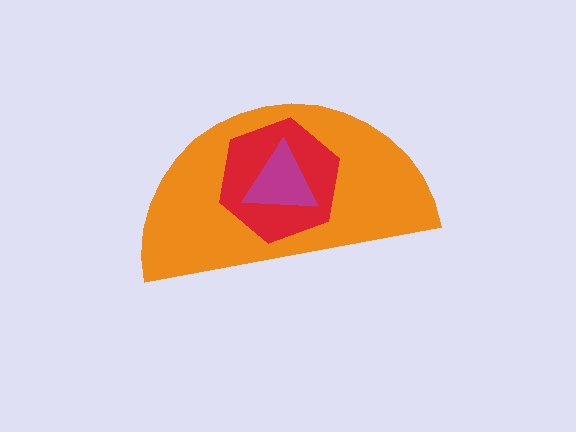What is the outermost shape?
The orange semicircle.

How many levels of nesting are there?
3.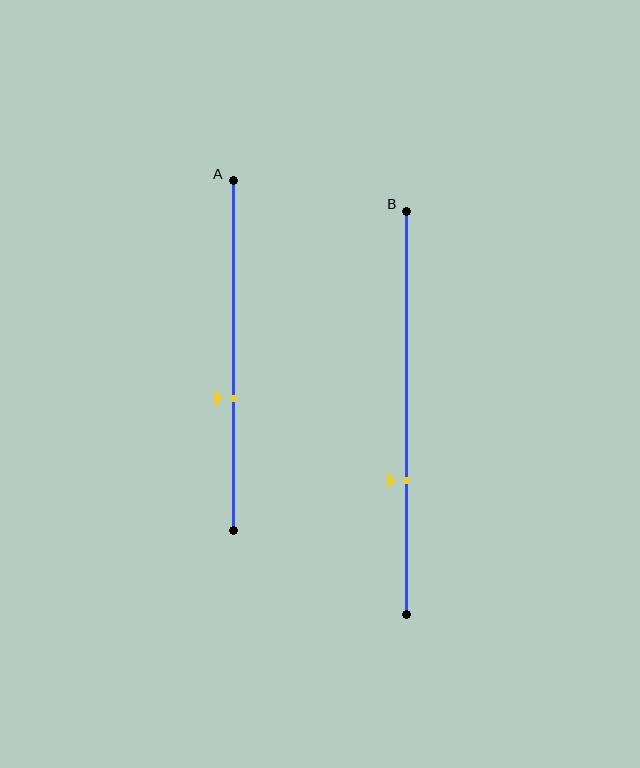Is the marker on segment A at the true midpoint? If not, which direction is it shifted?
No, the marker on segment A is shifted downward by about 12% of the segment length.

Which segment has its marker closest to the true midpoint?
Segment A has its marker closest to the true midpoint.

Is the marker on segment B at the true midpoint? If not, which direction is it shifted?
No, the marker on segment B is shifted downward by about 17% of the segment length.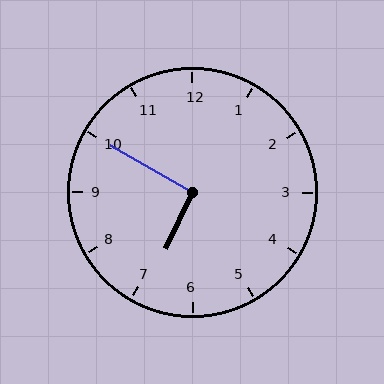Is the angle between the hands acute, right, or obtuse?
It is right.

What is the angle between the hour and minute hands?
Approximately 95 degrees.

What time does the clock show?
6:50.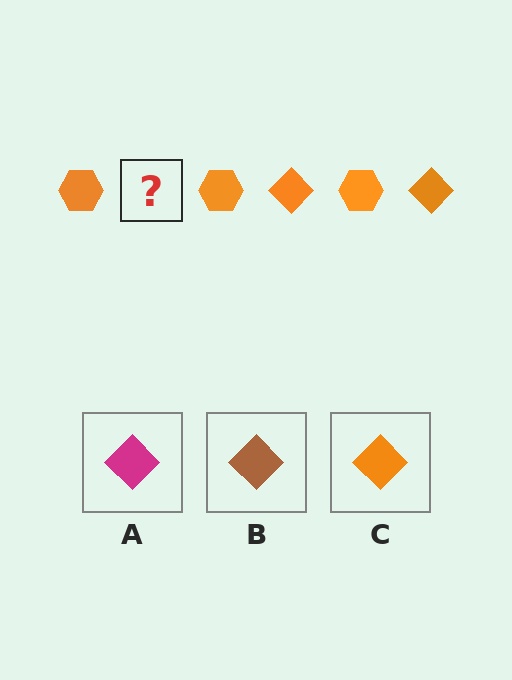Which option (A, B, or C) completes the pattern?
C.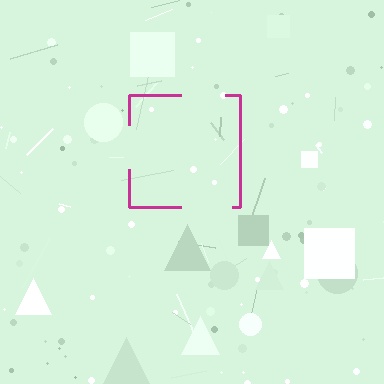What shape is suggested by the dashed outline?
The dashed outline suggests a square.